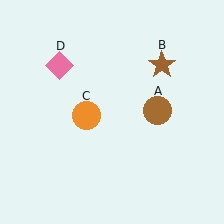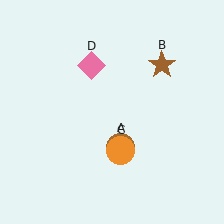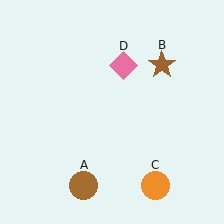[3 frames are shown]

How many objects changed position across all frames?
3 objects changed position: brown circle (object A), orange circle (object C), pink diamond (object D).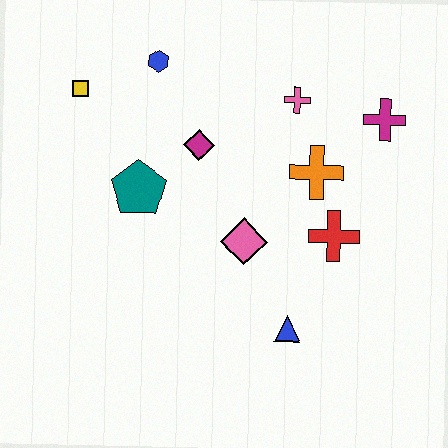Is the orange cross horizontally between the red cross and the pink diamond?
Yes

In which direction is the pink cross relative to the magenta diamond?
The pink cross is to the right of the magenta diamond.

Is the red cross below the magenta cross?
Yes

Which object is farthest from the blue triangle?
The yellow square is farthest from the blue triangle.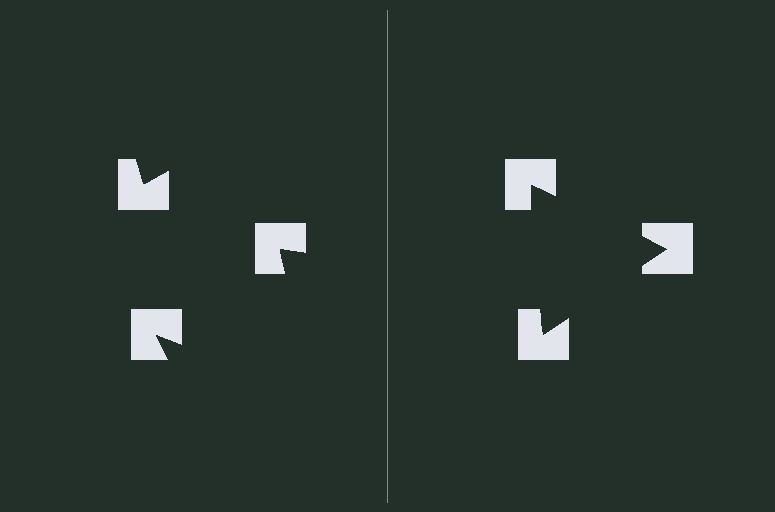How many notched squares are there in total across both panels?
6 — 3 on each side.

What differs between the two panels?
The notched squares are positioned identically on both sides; only the wedge orientations differ. On the right they align to a triangle; on the left they are misaligned.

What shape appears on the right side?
An illusory triangle.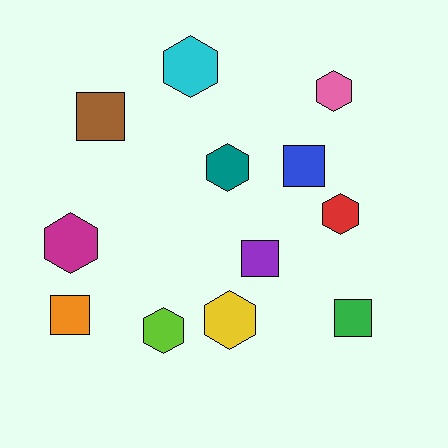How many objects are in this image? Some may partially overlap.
There are 12 objects.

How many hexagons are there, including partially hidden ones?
There are 7 hexagons.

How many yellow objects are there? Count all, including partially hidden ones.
There is 1 yellow object.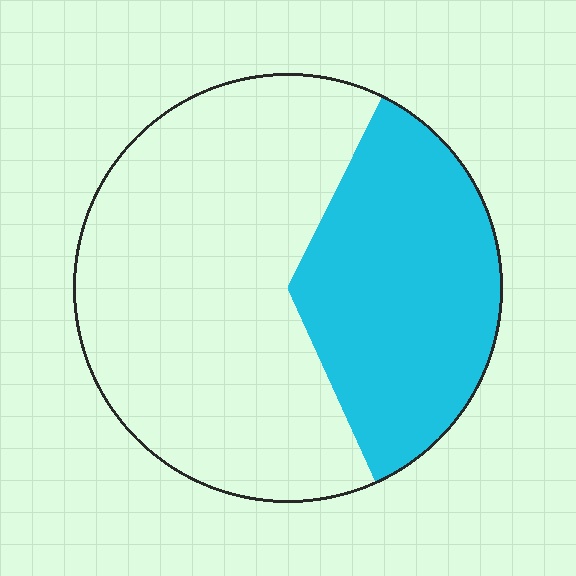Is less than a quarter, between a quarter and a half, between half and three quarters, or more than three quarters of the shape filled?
Between a quarter and a half.